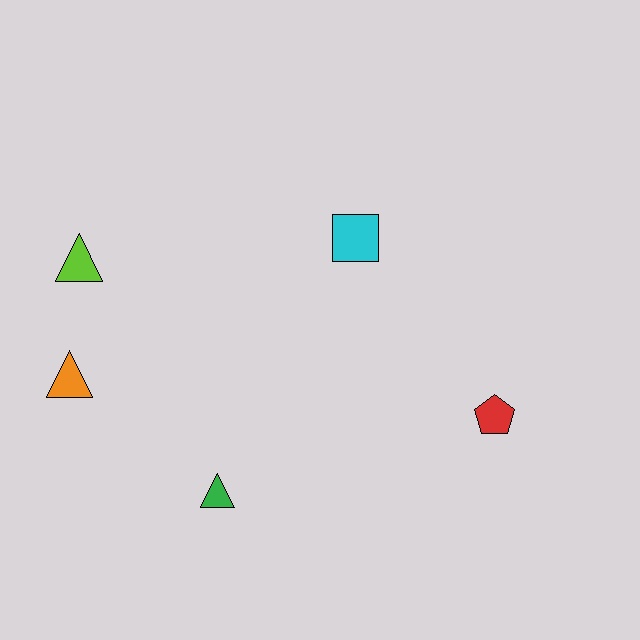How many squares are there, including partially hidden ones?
There is 1 square.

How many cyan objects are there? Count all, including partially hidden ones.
There is 1 cyan object.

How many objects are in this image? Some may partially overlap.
There are 5 objects.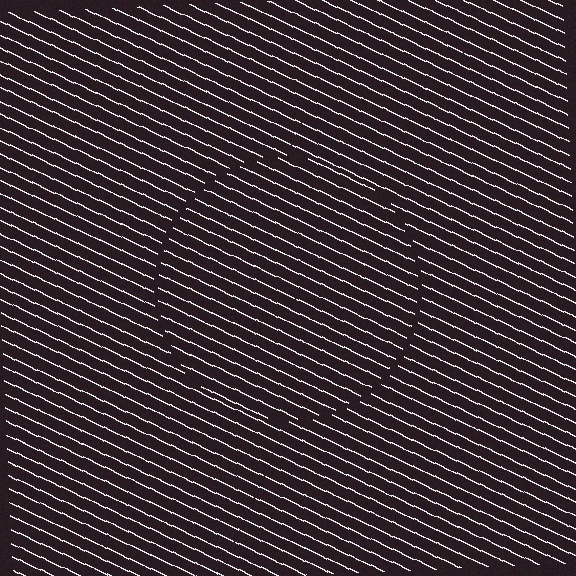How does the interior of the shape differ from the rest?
The interior of the shape contains the same grating, shifted by half a period — the contour is defined by the phase discontinuity where line-ends from the inner and outer gratings abut.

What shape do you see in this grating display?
An illusory circle. The interior of the shape contains the same grating, shifted by half a period — the contour is defined by the phase discontinuity where line-ends from the inner and outer gratings abut.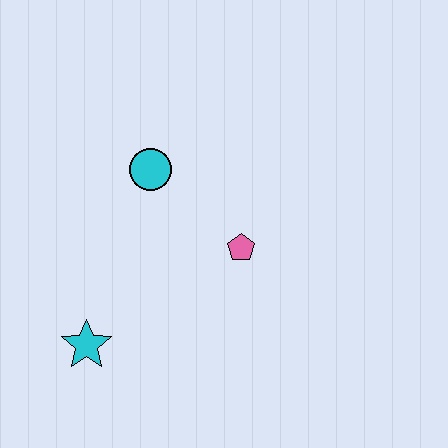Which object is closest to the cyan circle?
The pink pentagon is closest to the cyan circle.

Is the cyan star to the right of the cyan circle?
No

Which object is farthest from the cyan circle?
The cyan star is farthest from the cyan circle.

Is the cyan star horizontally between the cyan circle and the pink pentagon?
No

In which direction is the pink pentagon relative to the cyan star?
The pink pentagon is to the right of the cyan star.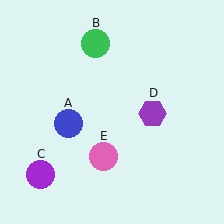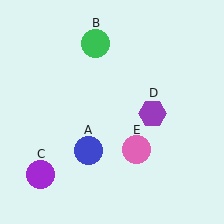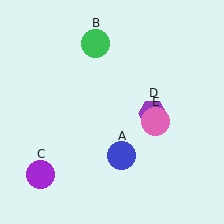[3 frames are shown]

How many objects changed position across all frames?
2 objects changed position: blue circle (object A), pink circle (object E).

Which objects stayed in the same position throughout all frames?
Green circle (object B) and purple circle (object C) and purple hexagon (object D) remained stationary.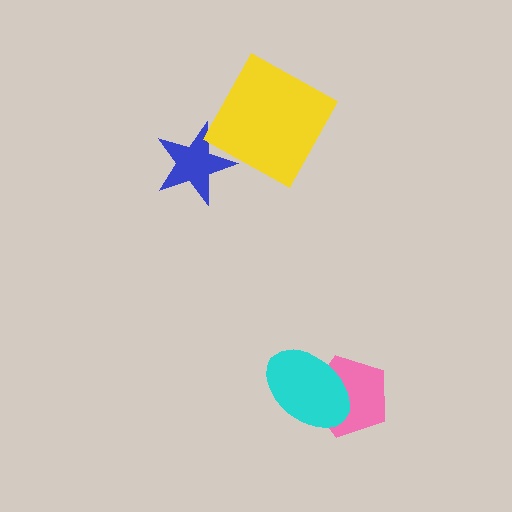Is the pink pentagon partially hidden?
Yes, it is partially covered by another shape.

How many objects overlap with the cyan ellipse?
1 object overlaps with the cyan ellipse.